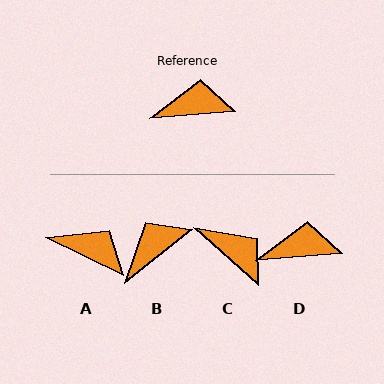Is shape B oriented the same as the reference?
No, it is off by about 34 degrees.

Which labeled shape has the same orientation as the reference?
D.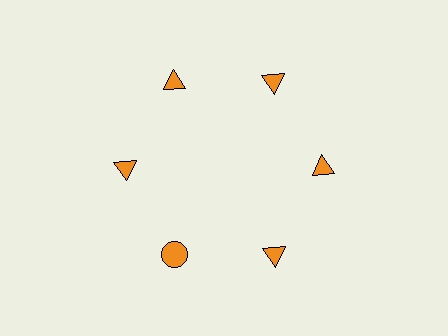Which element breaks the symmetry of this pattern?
The orange circle at roughly the 7 o'clock position breaks the symmetry. All other shapes are orange triangles.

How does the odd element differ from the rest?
It has a different shape: circle instead of triangle.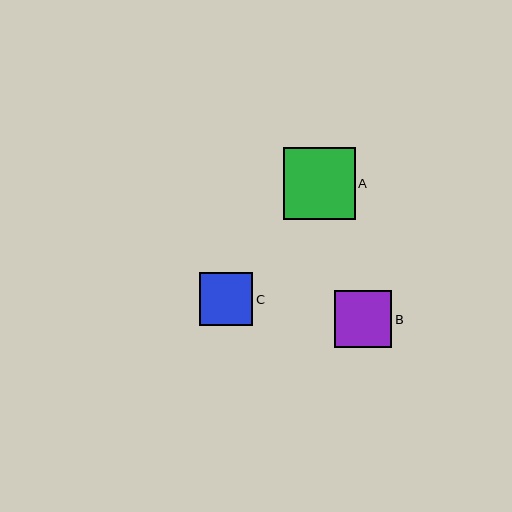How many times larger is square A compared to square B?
Square A is approximately 1.3 times the size of square B.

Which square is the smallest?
Square C is the smallest with a size of approximately 53 pixels.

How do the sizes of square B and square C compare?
Square B and square C are approximately the same size.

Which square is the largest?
Square A is the largest with a size of approximately 72 pixels.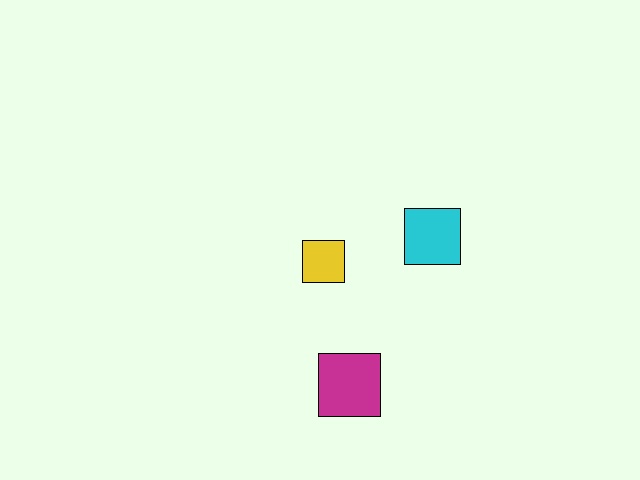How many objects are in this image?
There are 3 objects.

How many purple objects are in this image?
There are no purple objects.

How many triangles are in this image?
There are no triangles.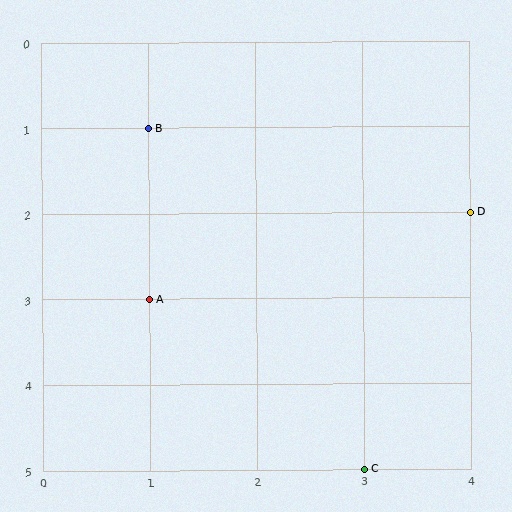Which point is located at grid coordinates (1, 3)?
Point A is at (1, 3).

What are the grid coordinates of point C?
Point C is at grid coordinates (3, 5).